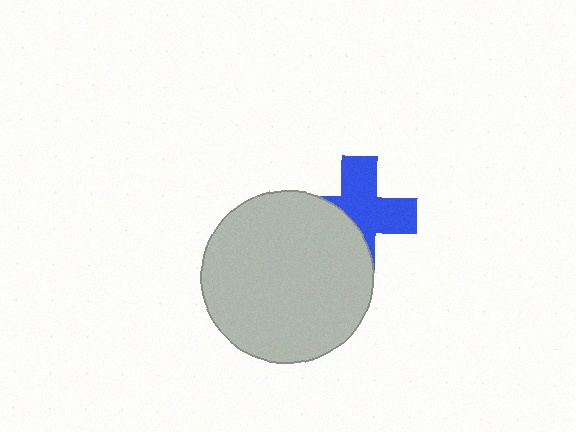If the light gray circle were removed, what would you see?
You would see the complete blue cross.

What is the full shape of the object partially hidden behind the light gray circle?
The partially hidden object is a blue cross.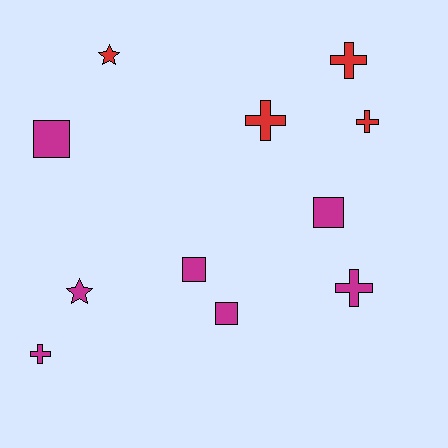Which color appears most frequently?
Magenta, with 7 objects.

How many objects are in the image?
There are 11 objects.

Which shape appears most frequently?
Cross, with 5 objects.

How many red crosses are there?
There are 3 red crosses.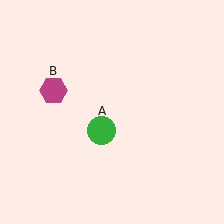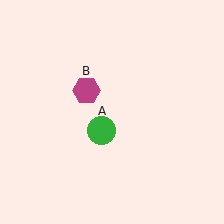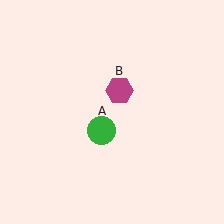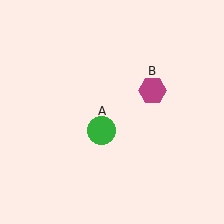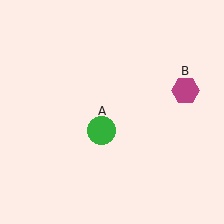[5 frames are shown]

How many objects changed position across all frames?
1 object changed position: magenta hexagon (object B).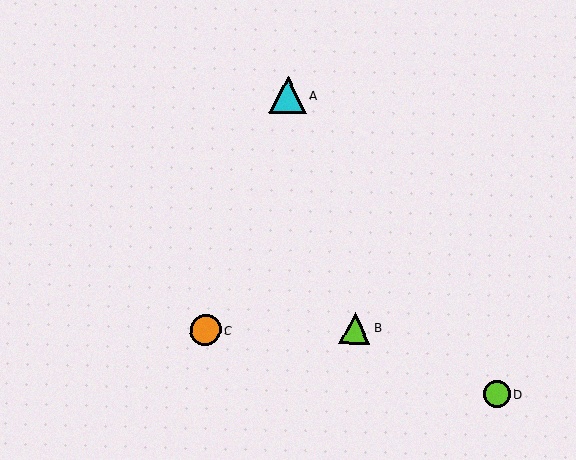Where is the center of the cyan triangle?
The center of the cyan triangle is at (288, 95).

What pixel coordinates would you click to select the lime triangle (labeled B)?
Click at (355, 328) to select the lime triangle B.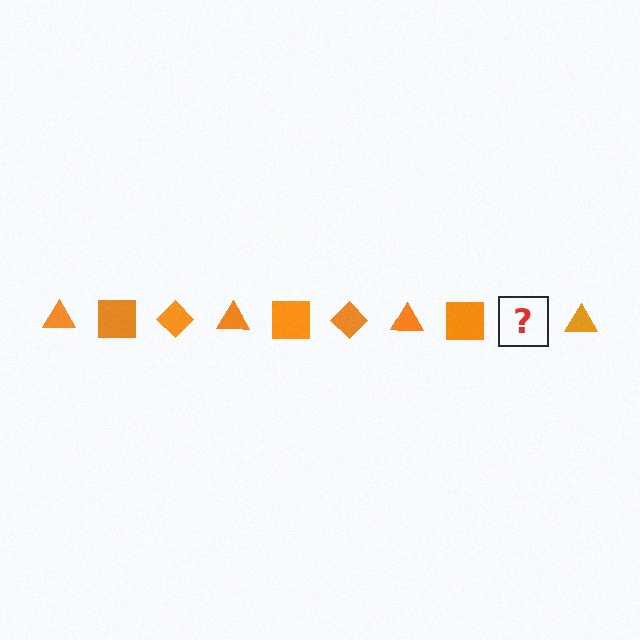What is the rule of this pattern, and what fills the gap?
The rule is that the pattern cycles through triangle, square, diamond shapes in orange. The gap should be filled with an orange diamond.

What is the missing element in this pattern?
The missing element is an orange diamond.